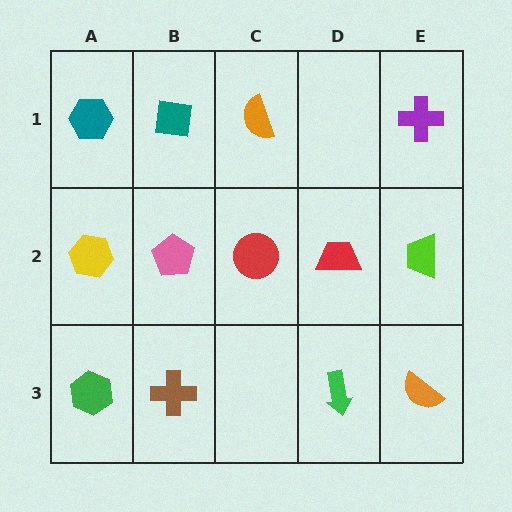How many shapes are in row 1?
4 shapes.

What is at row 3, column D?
A green arrow.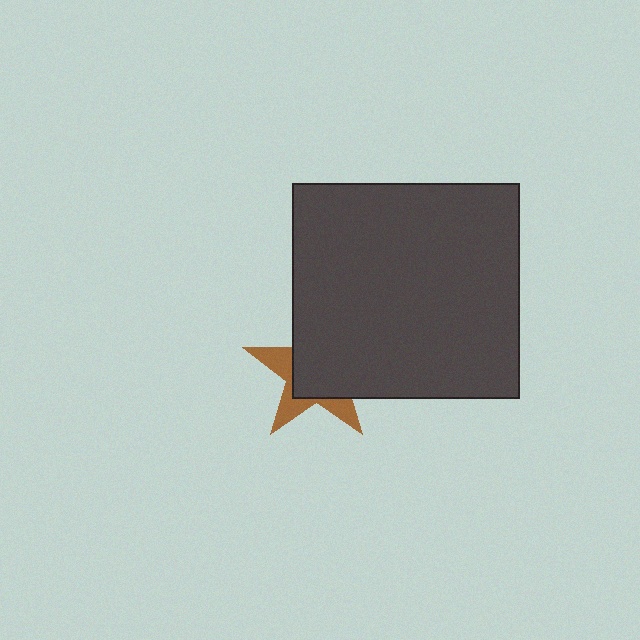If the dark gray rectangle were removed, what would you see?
You would see the complete brown star.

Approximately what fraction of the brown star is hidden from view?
Roughly 65% of the brown star is hidden behind the dark gray rectangle.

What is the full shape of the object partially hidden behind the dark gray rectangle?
The partially hidden object is a brown star.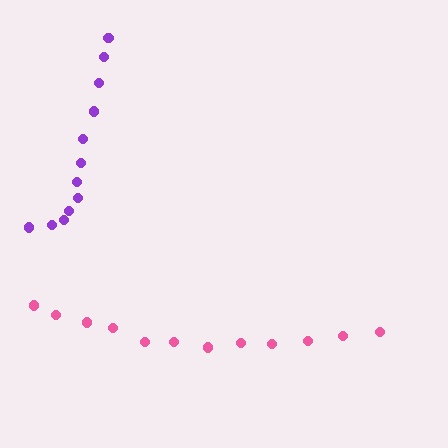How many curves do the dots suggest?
There are 2 distinct paths.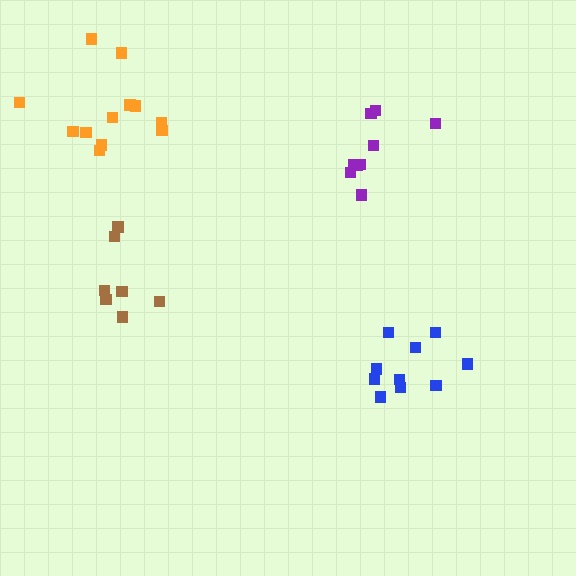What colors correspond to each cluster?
The clusters are colored: orange, purple, blue, brown.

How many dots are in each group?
Group 1: 12 dots, Group 2: 9 dots, Group 3: 10 dots, Group 4: 7 dots (38 total).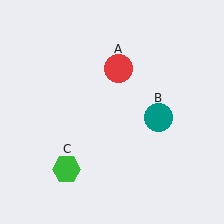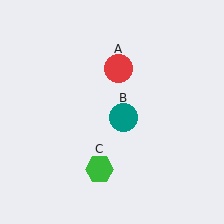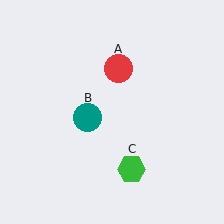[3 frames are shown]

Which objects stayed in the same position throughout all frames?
Red circle (object A) remained stationary.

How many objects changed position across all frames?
2 objects changed position: teal circle (object B), green hexagon (object C).